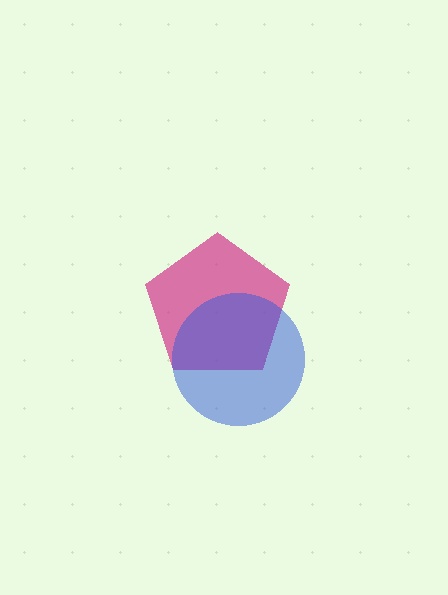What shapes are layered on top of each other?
The layered shapes are: a magenta pentagon, a blue circle.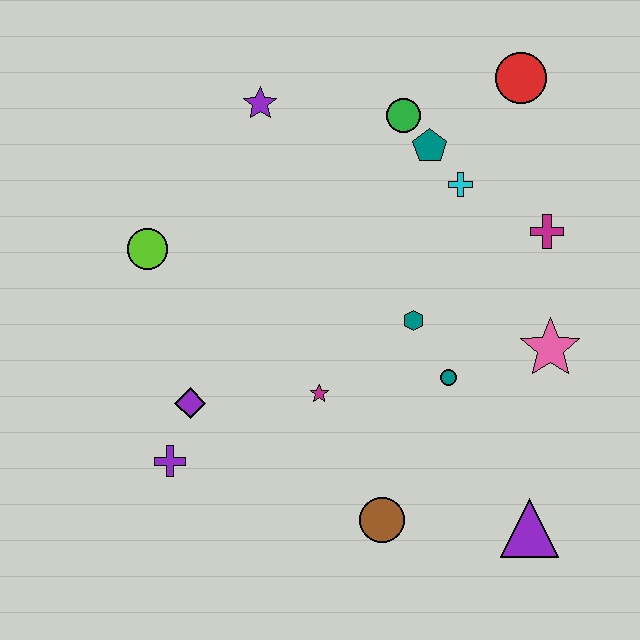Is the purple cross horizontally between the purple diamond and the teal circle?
No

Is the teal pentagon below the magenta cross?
No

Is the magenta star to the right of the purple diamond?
Yes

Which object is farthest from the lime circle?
The purple triangle is farthest from the lime circle.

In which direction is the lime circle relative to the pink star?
The lime circle is to the left of the pink star.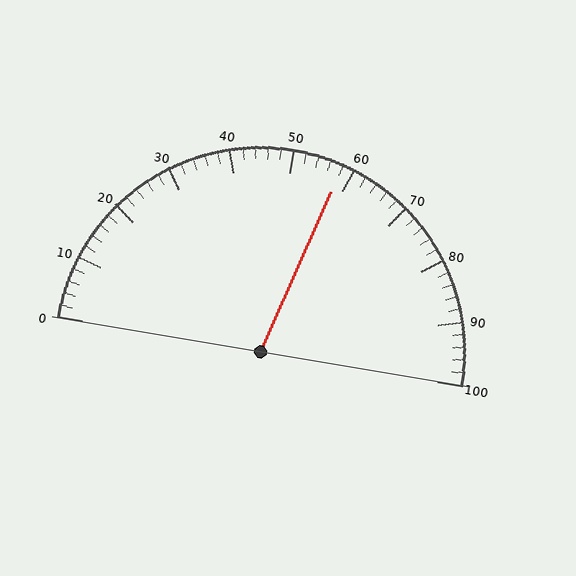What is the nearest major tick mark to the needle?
The nearest major tick mark is 60.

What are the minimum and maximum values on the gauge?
The gauge ranges from 0 to 100.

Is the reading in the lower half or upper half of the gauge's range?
The reading is in the upper half of the range (0 to 100).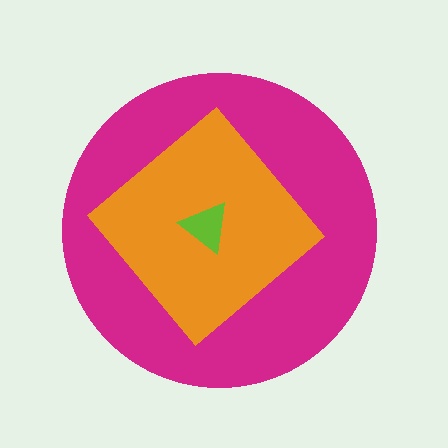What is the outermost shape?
The magenta circle.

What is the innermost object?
The lime triangle.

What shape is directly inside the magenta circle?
The orange diamond.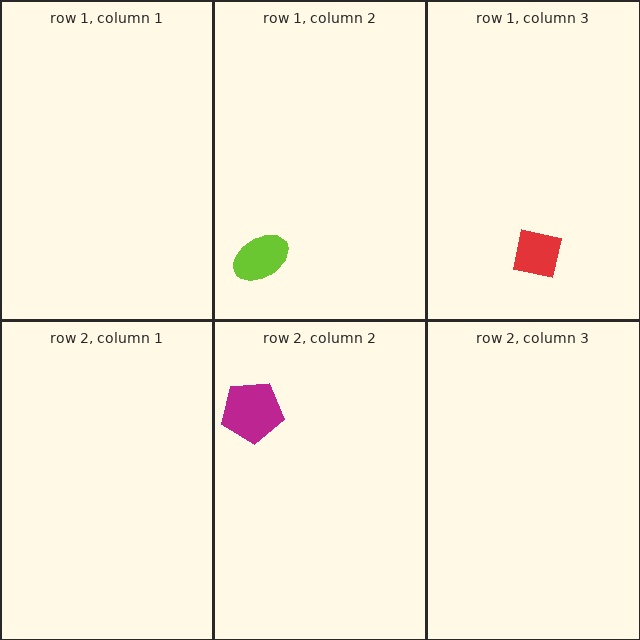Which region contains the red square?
The row 1, column 3 region.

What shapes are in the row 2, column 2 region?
The magenta pentagon.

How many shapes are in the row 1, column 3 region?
1.